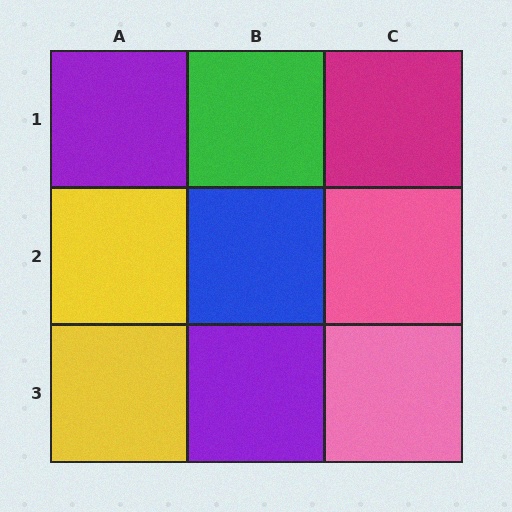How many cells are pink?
2 cells are pink.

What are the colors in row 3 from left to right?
Yellow, purple, pink.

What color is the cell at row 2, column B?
Blue.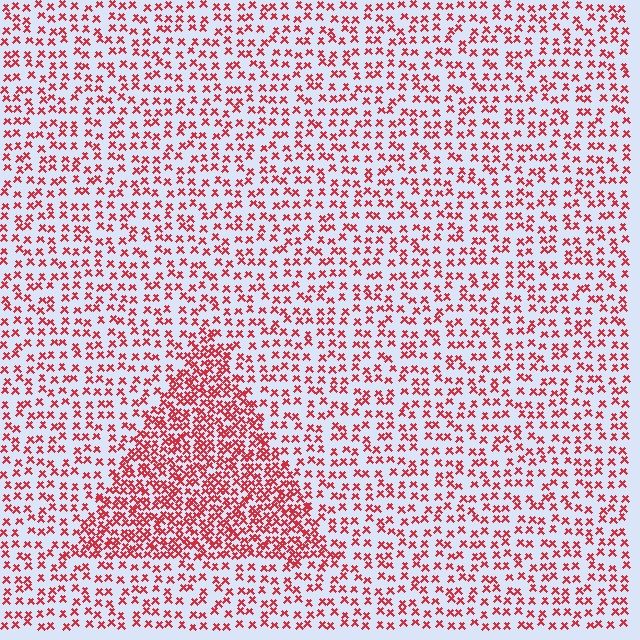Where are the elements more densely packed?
The elements are more densely packed inside the triangle boundary.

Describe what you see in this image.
The image contains small red elements arranged at two different densities. A triangle-shaped region is visible where the elements are more densely packed than the surrounding area.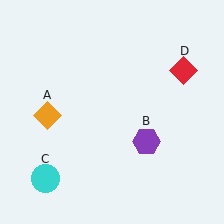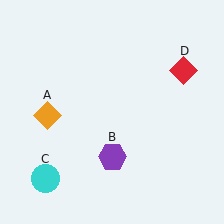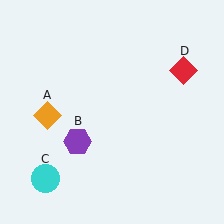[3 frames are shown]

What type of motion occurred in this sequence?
The purple hexagon (object B) rotated clockwise around the center of the scene.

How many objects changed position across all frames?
1 object changed position: purple hexagon (object B).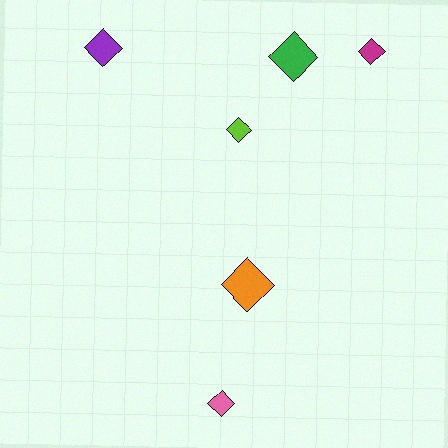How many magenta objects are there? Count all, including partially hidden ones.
There is 1 magenta object.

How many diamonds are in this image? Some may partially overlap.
There are 6 diamonds.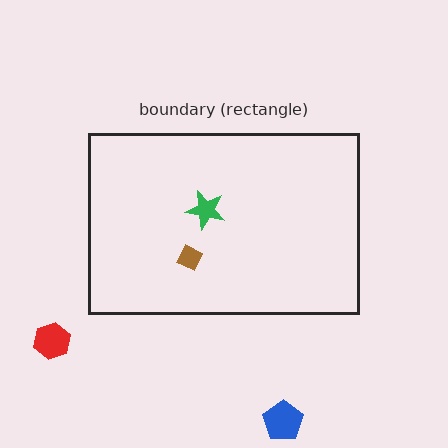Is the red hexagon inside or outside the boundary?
Outside.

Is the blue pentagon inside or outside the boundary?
Outside.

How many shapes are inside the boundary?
2 inside, 2 outside.